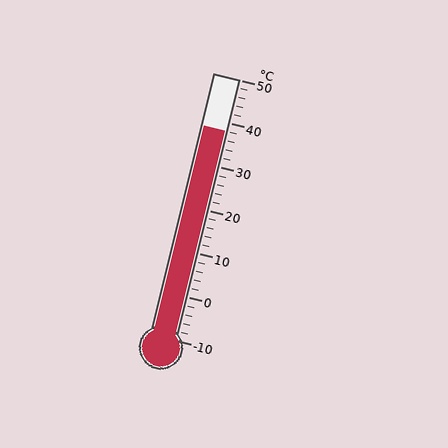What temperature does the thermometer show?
The thermometer shows approximately 38°C.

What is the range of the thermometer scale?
The thermometer scale ranges from -10°C to 50°C.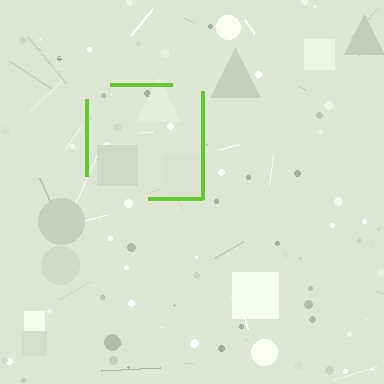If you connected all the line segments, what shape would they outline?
They would outline a square.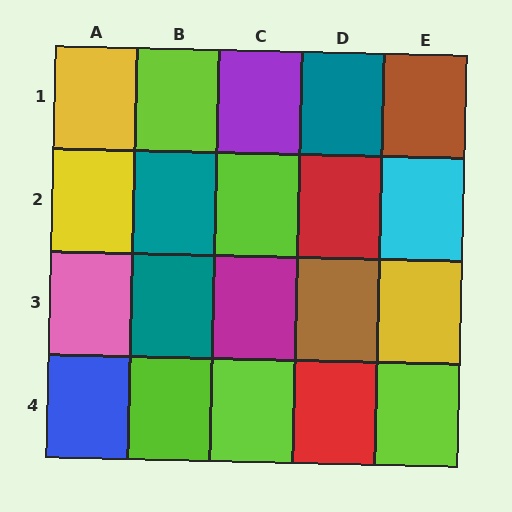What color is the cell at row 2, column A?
Yellow.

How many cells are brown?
2 cells are brown.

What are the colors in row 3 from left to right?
Pink, teal, magenta, brown, yellow.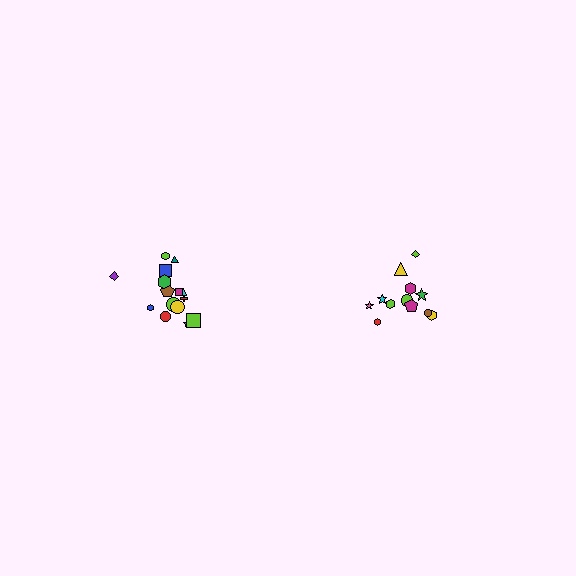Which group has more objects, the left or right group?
The left group.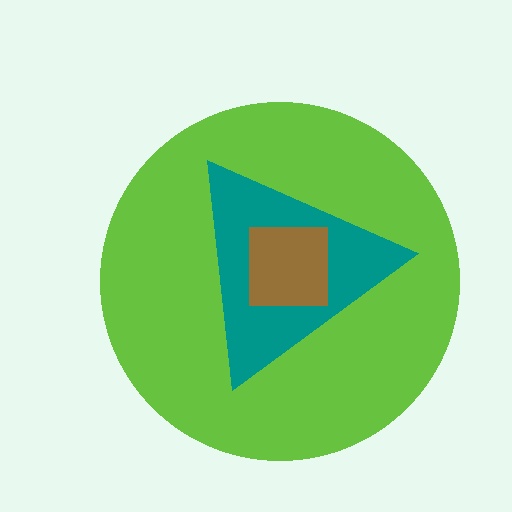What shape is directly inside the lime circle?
The teal triangle.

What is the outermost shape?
The lime circle.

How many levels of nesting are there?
3.